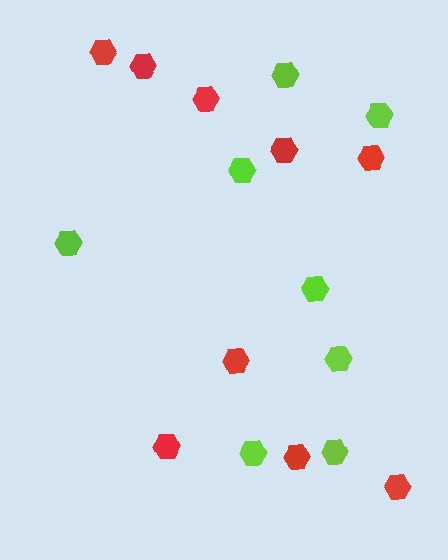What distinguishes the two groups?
There are 2 groups: one group of red hexagons (9) and one group of lime hexagons (8).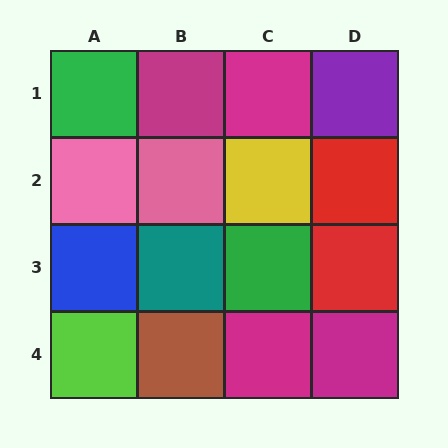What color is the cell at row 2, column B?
Pink.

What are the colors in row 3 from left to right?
Blue, teal, green, red.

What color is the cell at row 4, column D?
Magenta.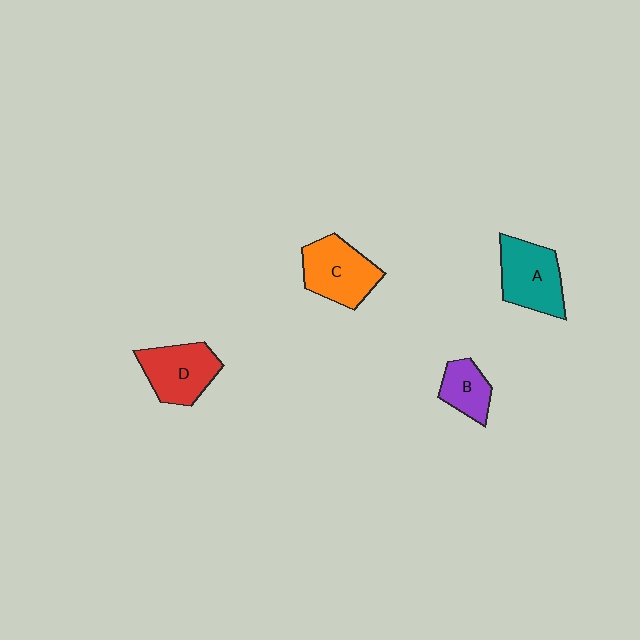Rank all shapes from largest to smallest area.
From largest to smallest: C (orange), A (teal), D (red), B (purple).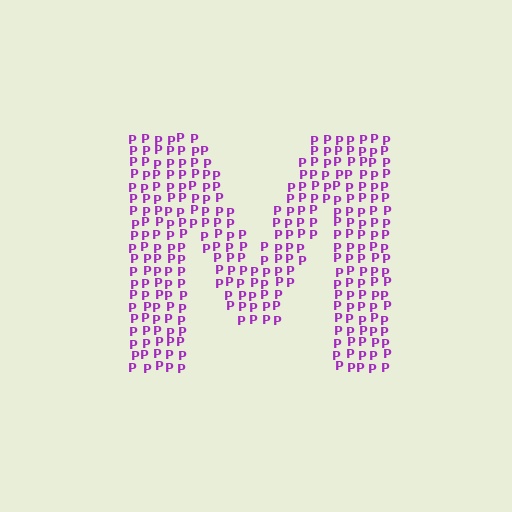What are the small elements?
The small elements are letter P's.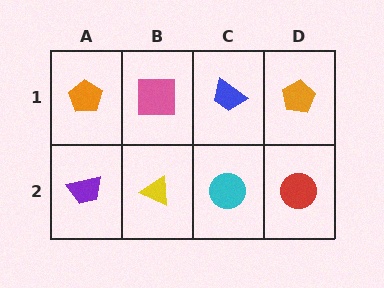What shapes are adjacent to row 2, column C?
A blue trapezoid (row 1, column C), a yellow triangle (row 2, column B), a red circle (row 2, column D).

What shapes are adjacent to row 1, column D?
A red circle (row 2, column D), a blue trapezoid (row 1, column C).